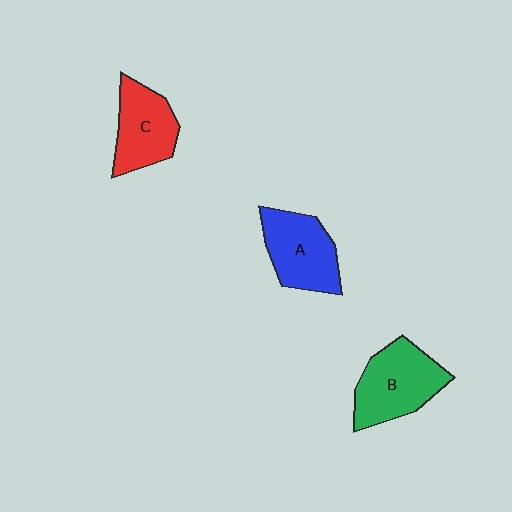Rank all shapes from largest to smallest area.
From largest to smallest: B (green), A (blue), C (red).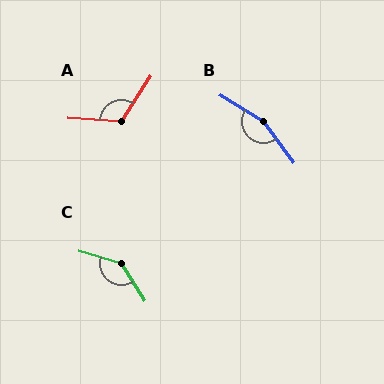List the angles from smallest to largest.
A (120°), C (138°), B (158°).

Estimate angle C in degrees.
Approximately 138 degrees.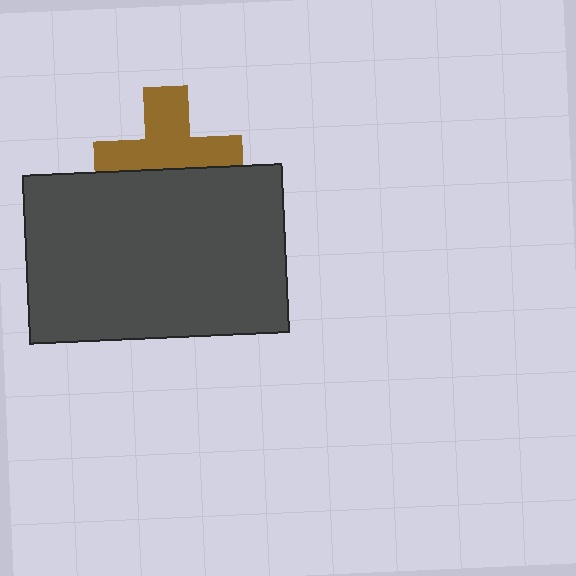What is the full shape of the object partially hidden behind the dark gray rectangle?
The partially hidden object is a brown cross.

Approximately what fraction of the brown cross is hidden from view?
Roughly 39% of the brown cross is hidden behind the dark gray rectangle.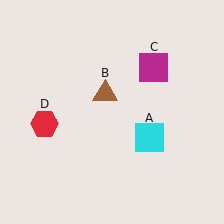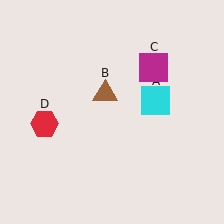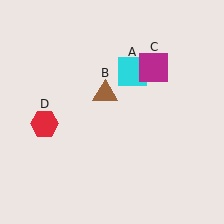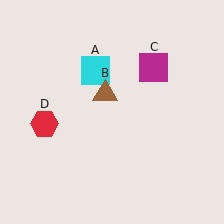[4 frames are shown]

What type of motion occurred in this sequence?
The cyan square (object A) rotated counterclockwise around the center of the scene.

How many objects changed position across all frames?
1 object changed position: cyan square (object A).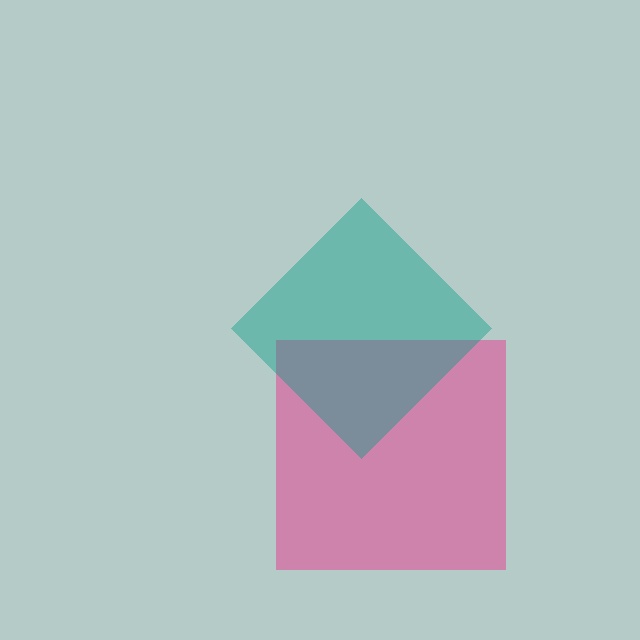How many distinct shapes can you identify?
There are 2 distinct shapes: a pink square, a teal diamond.